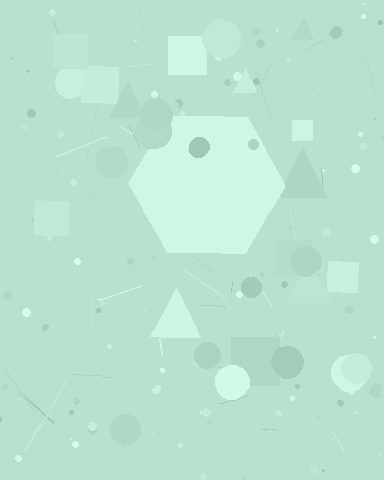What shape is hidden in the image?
A hexagon is hidden in the image.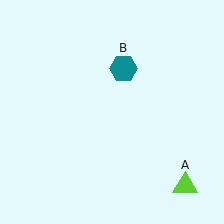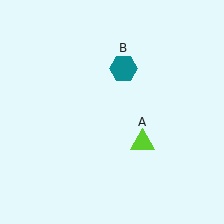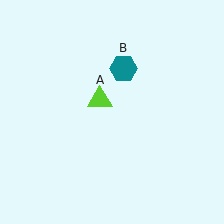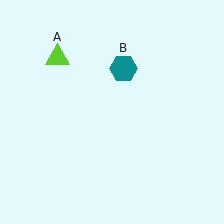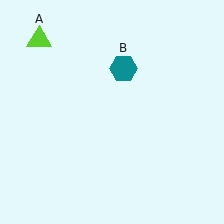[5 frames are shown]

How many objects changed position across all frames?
1 object changed position: lime triangle (object A).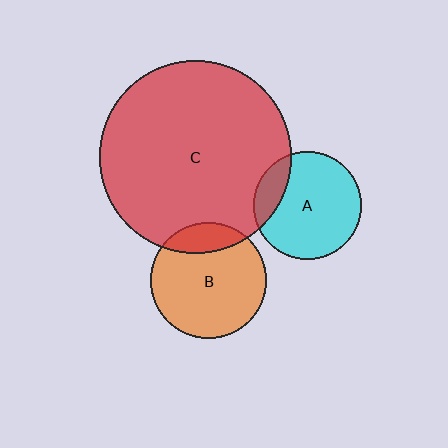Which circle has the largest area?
Circle C (red).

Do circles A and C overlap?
Yes.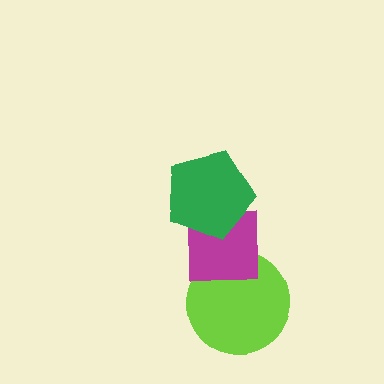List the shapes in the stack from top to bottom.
From top to bottom: the green pentagon, the magenta square, the lime circle.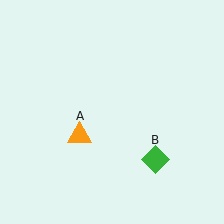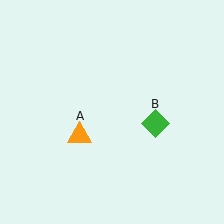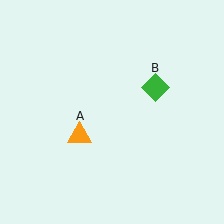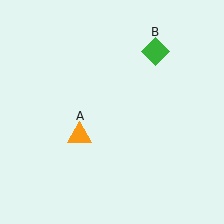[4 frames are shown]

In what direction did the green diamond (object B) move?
The green diamond (object B) moved up.